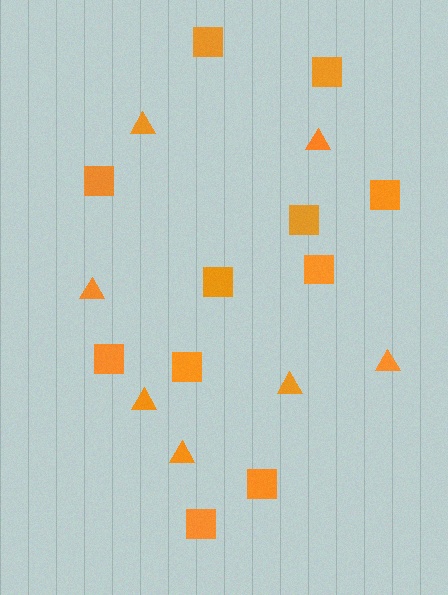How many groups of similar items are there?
There are 2 groups: one group of squares (11) and one group of triangles (7).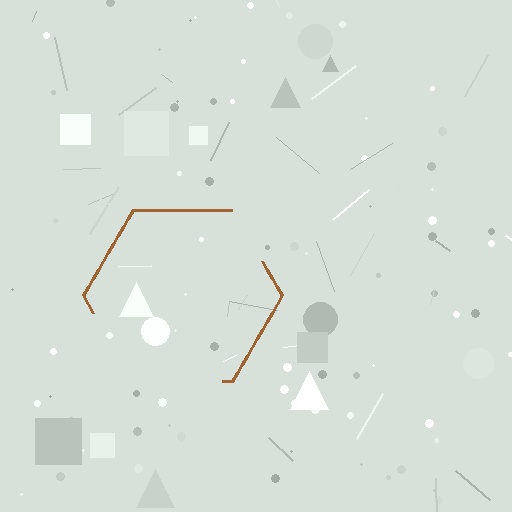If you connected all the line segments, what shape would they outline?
They would outline a hexagon.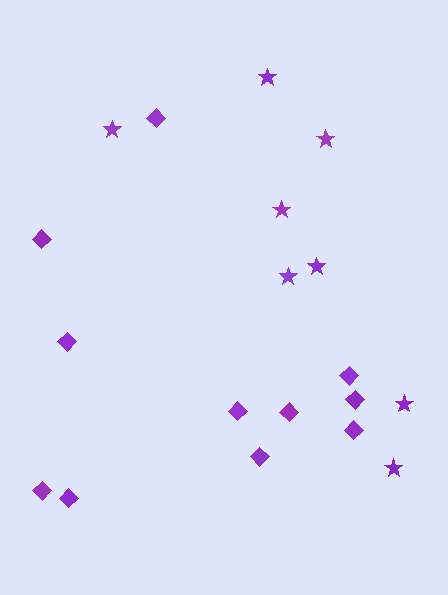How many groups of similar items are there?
There are 2 groups: one group of stars (8) and one group of diamonds (11).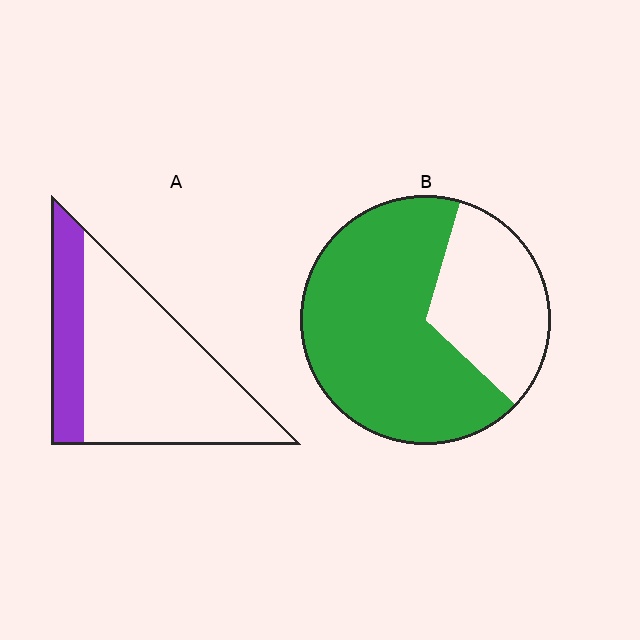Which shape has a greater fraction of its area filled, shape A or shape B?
Shape B.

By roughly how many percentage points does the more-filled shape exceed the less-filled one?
By roughly 45 percentage points (B over A).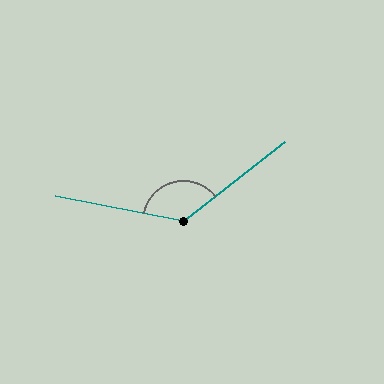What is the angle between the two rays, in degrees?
Approximately 131 degrees.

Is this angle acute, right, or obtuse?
It is obtuse.